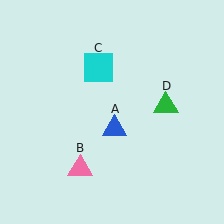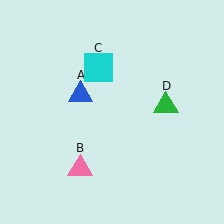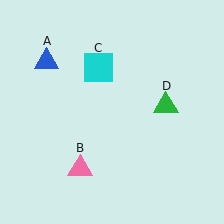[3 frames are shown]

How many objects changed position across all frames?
1 object changed position: blue triangle (object A).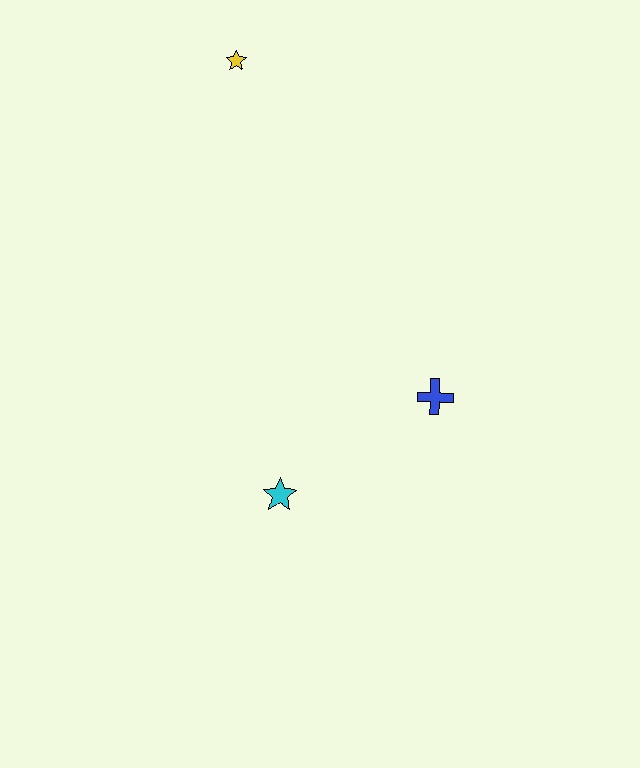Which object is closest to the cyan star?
The blue cross is closest to the cyan star.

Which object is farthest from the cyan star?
The yellow star is farthest from the cyan star.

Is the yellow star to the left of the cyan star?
Yes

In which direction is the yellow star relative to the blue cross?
The yellow star is above the blue cross.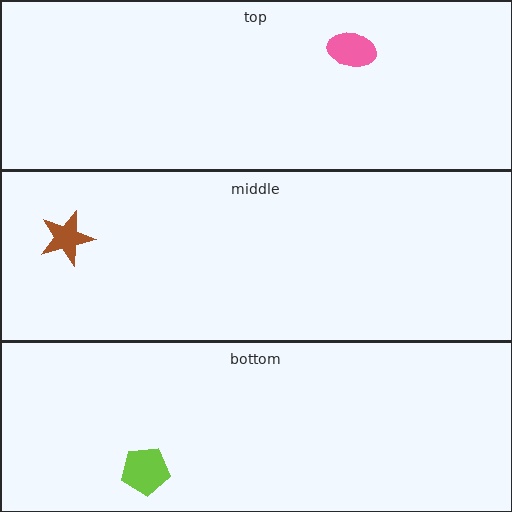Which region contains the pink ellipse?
The top region.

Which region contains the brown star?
The middle region.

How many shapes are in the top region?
1.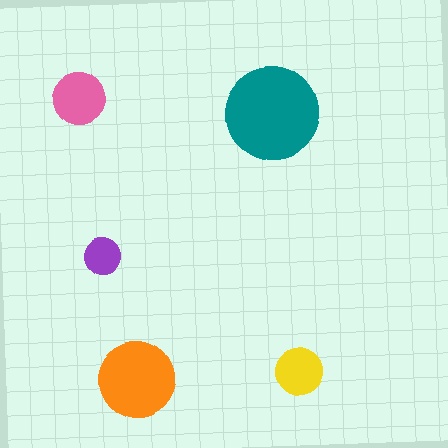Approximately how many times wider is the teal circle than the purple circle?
About 2.5 times wider.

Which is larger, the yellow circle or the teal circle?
The teal one.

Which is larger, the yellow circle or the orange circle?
The orange one.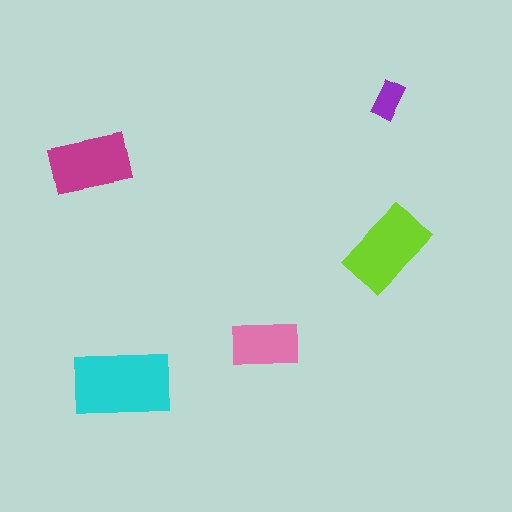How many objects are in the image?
There are 5 objects in the image.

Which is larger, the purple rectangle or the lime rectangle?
The lime one.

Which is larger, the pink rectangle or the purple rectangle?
The pink one.